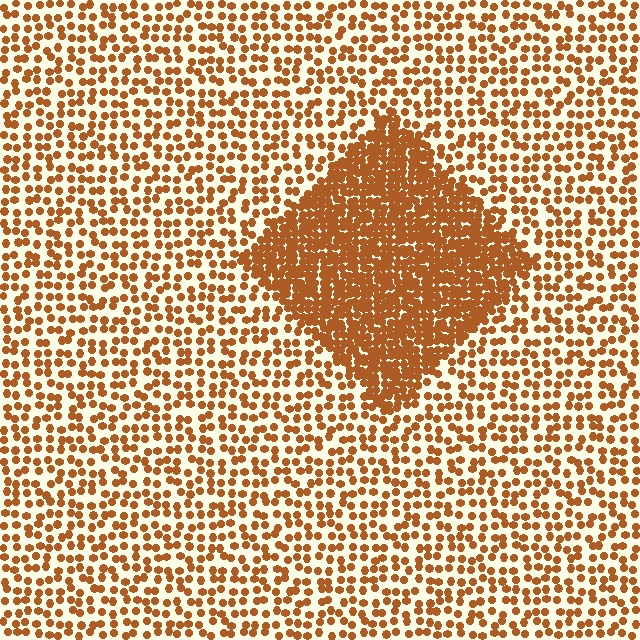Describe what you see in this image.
The image contains small brown elements arranged at two different densities. A diamond-shaped region is visible where the elements are more densely packed than the surrounding area.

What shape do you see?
I see a diamond.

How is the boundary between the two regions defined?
The boundary is defined by a change in element density (approximately 2.5x ratio). All elements are the same color, size, and shape.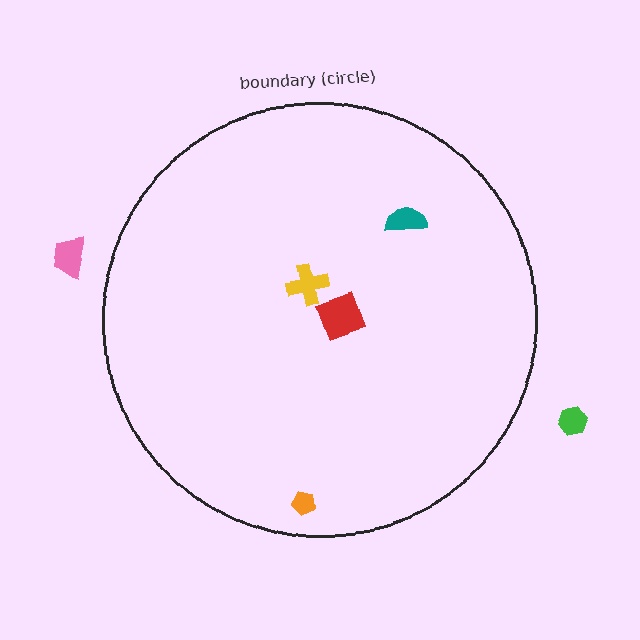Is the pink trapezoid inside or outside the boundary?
Outside.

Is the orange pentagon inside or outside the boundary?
Inside.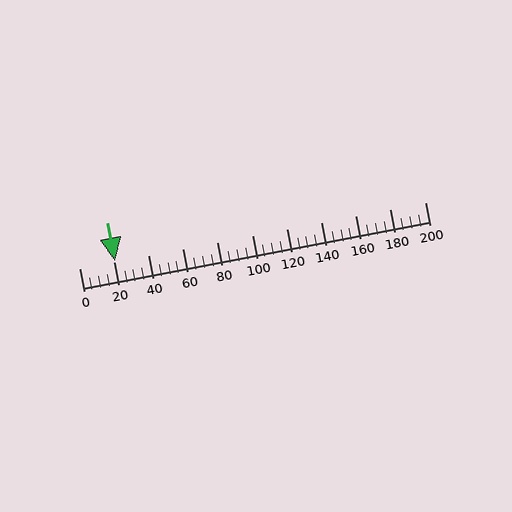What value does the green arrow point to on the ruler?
The green arrow points to approximately 20.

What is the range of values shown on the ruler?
The ruler shows values from 0 to 200.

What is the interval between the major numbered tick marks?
The major tick marks are spaced 20 units apart.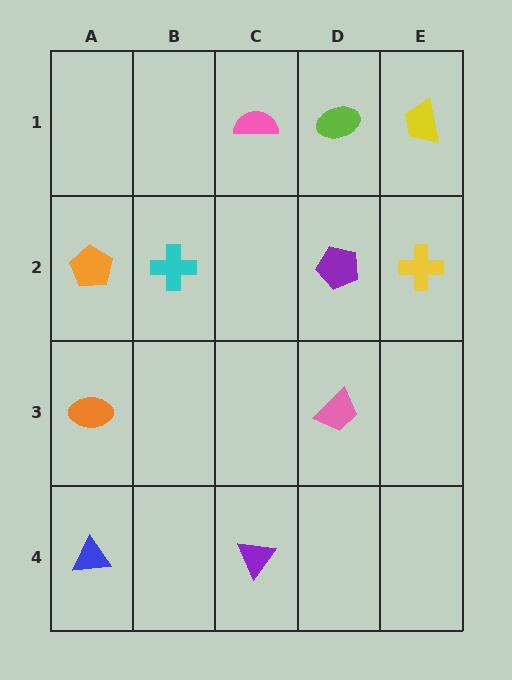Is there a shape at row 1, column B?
No, that cell is empty.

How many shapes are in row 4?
2 shapes.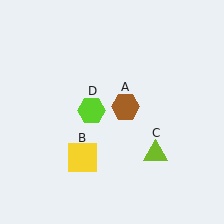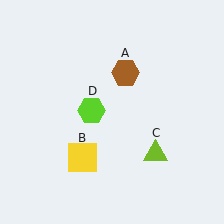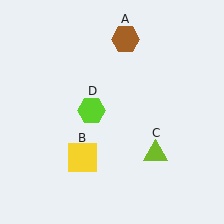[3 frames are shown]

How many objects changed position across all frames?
1 object changed position: brown hexagon (object A).